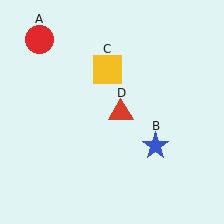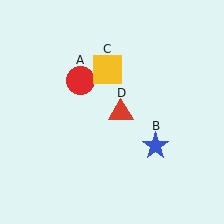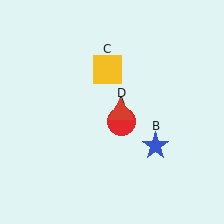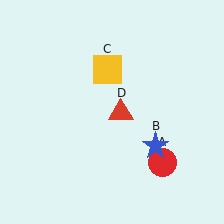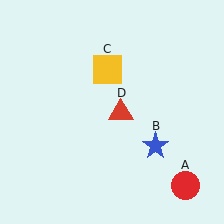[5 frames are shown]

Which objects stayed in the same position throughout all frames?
Blue star (object B) and yellow square (object C) and red triangle (object D) remained stationary.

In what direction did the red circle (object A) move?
The red circle (object A) moved down and to the right.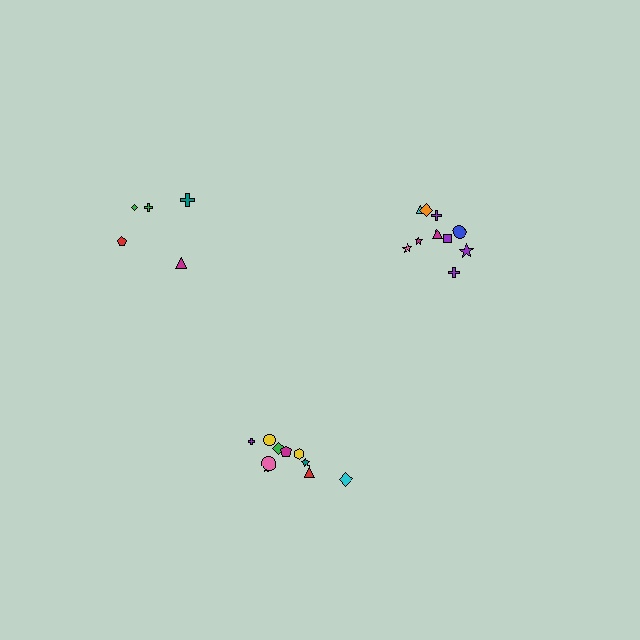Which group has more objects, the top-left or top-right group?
The top-right group.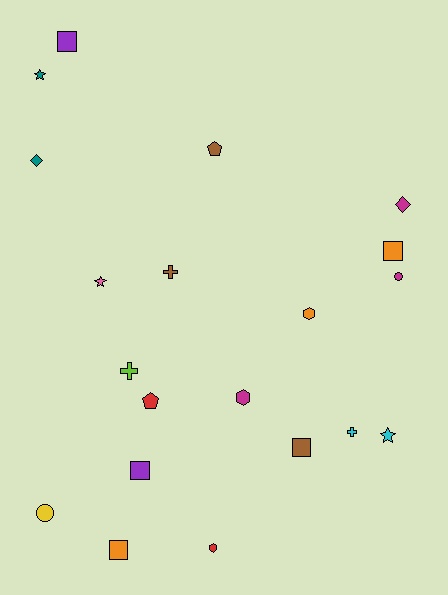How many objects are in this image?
There are 20 objects.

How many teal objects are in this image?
There are 2 teal objects.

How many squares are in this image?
There are 5 squares.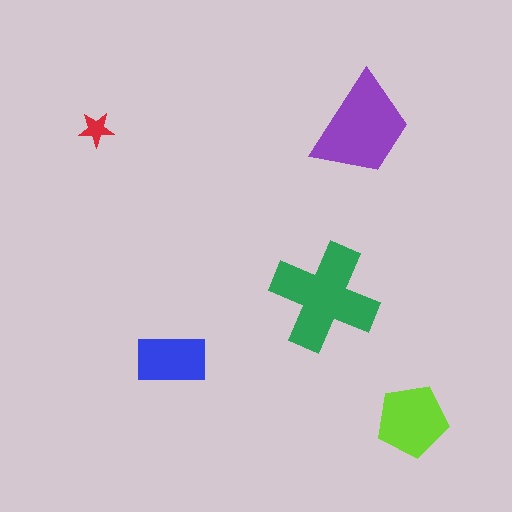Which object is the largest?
The green cross.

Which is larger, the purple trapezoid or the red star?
The purple trapezoid.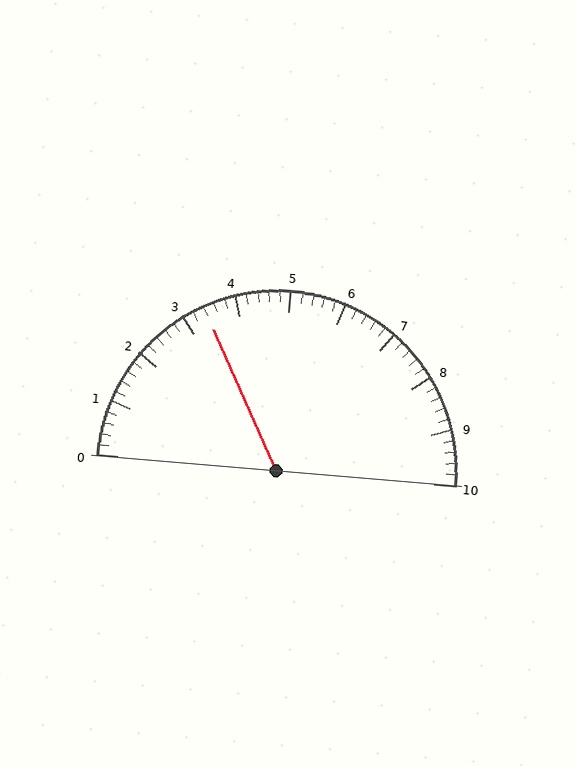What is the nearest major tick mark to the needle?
The nearest major tick mark is 3.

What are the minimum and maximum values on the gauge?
The gauge ranges from 0 to 10.